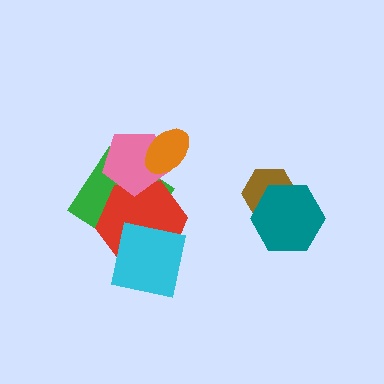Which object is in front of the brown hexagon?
The teal hexagon is in front of the brown hexagon.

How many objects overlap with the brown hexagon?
1 object overlaps with the brown hexagon.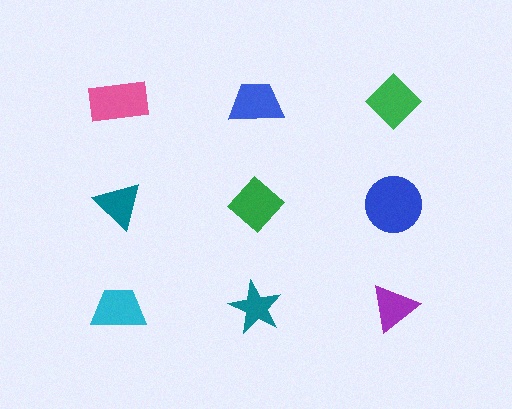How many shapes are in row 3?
3 shapes.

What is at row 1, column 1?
A pink rectangle.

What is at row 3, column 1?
A cyan trapezoid.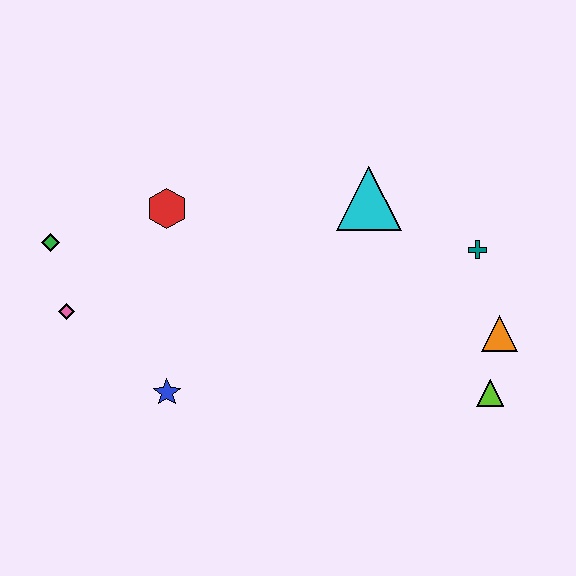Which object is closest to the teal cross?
The orange triangle is closest to the teal cross.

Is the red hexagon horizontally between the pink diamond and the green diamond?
No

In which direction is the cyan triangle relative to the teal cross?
The cyan triangle is to the left of the teal cross.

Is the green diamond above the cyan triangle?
No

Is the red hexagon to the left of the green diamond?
No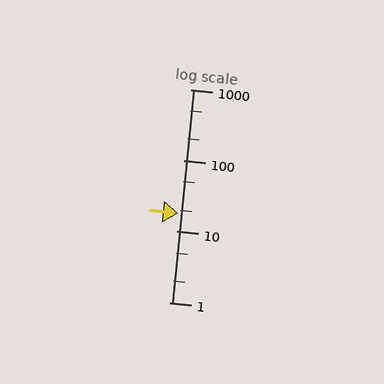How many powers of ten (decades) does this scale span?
The scale spans 3 decades, from 1 to 1000.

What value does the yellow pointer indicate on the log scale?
The pointer indicates approximately 18.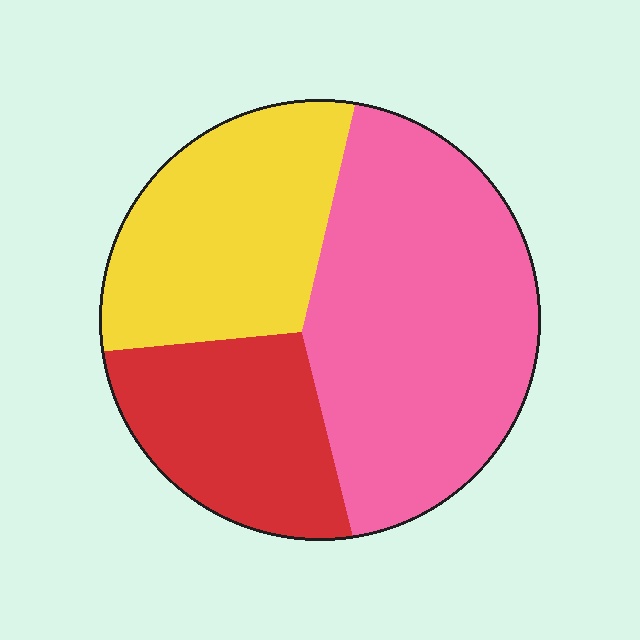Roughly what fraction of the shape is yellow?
Yellow takes up between a sixth and a third of the shape.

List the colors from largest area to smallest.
From largest to smallest: pink, yellow, red.